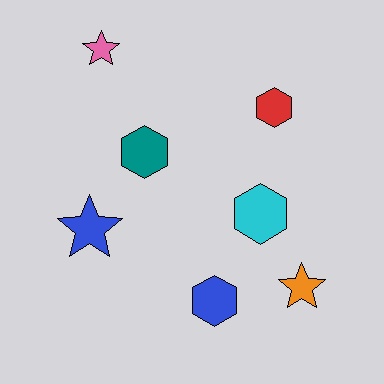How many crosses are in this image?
There are no crosses.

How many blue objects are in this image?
There are 2 blue objects.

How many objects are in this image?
There are 7 objects.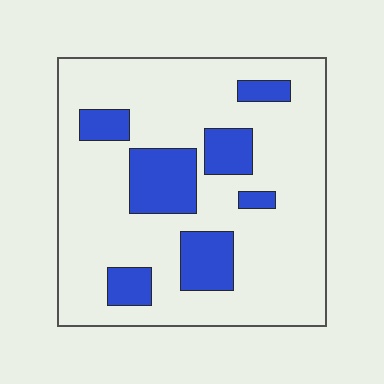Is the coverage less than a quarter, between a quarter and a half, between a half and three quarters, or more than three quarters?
Less than a quarter.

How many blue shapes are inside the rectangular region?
7.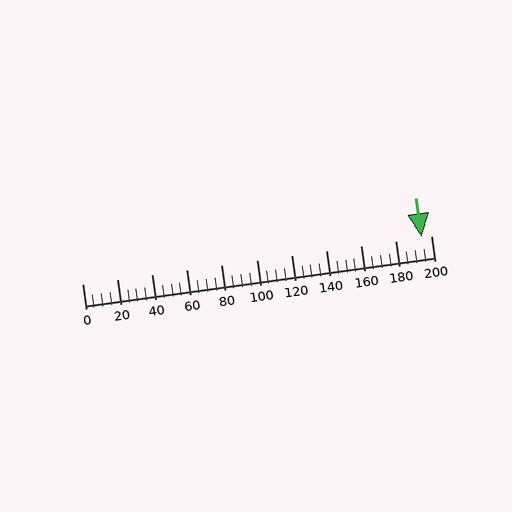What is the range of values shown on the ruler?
The ruler shows values from 0 to 200.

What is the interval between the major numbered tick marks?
The major tick marks are spaced 20 units apart.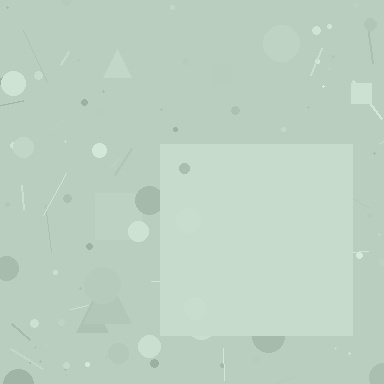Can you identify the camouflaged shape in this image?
The camouflaged shape is a square.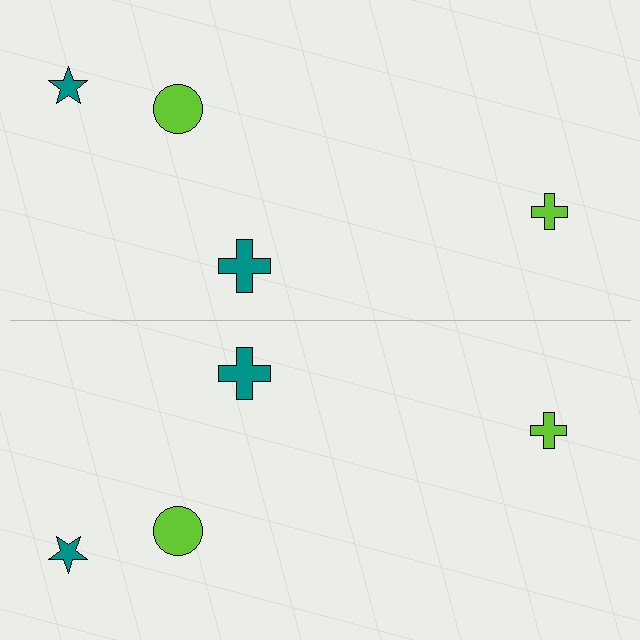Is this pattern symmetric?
Yes, this pattern has bilateral (reflection) symmetry.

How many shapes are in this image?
There are 8 shapes in this image.